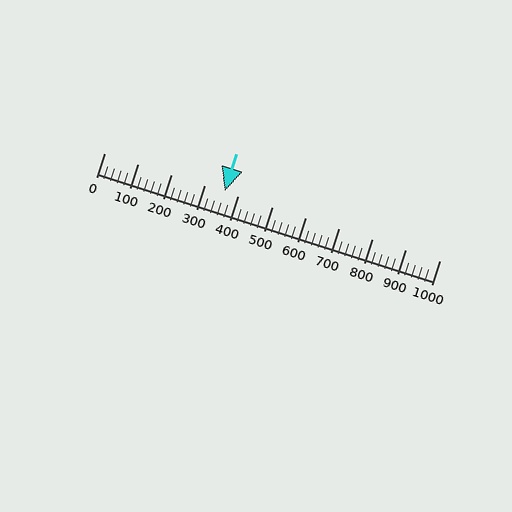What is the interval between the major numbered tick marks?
The major tick marks are spaced 100 units apart.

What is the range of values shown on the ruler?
The ruler shows values from 0 to 1000.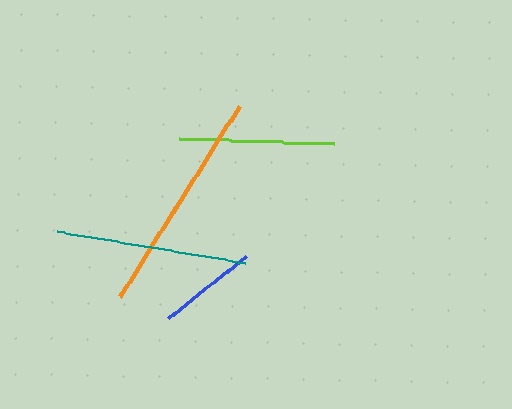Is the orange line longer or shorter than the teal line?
The orange line is longer than the teal line.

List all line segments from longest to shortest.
From longest to shortest: orange, teal, lime, blue.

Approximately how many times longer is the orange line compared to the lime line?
The orange line is approximately 1.5 times the length of the lime line.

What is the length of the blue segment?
The blue segment is approximately 100 pixels long.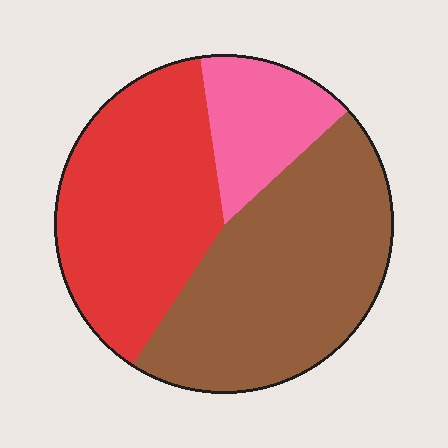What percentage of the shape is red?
Red covers 39% of the shape.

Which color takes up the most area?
Brown, at roughly 45%.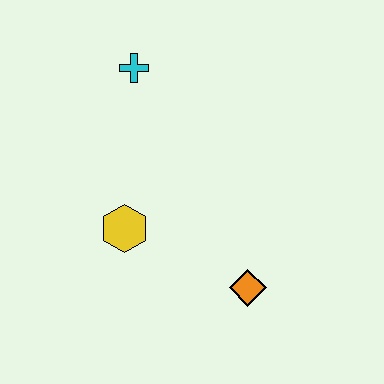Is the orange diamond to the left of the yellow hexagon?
No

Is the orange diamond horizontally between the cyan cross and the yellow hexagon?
No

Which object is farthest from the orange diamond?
The cyan cross is farthest from the orange diamond.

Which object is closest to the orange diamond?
The yellow hexagon is closest to the orange diamond.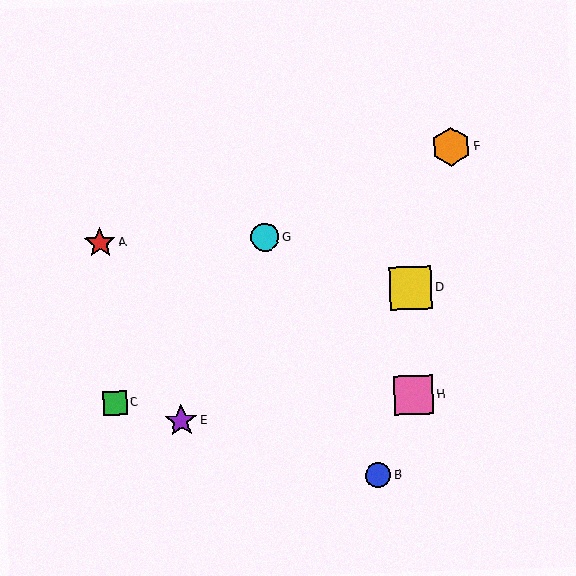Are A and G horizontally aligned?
Yes, both are at y≈243.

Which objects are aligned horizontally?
Objects A, G are aligned horizontally.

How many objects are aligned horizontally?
2 objects (A, G) are aligned horizontally.